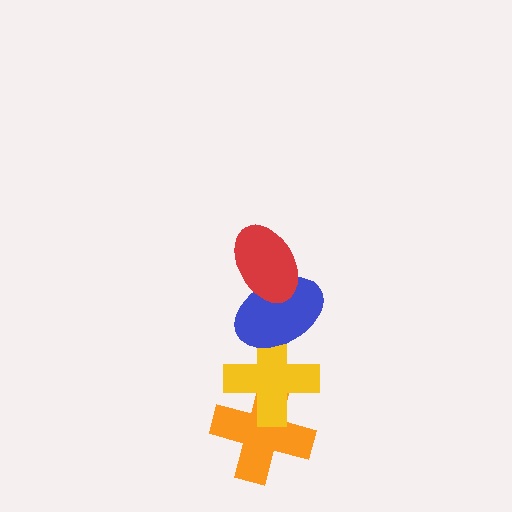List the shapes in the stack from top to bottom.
From top to bottom: the red ellipse, the blue ellipse, the yellow cross, the orange cross.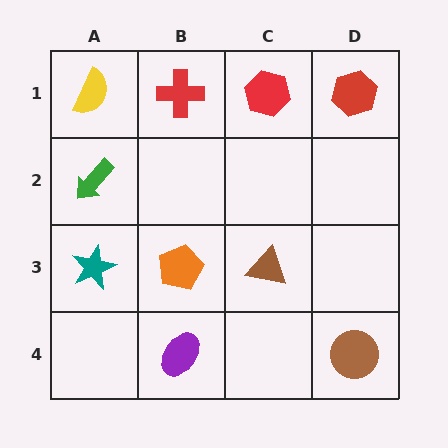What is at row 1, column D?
A red hexagon.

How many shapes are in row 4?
2 shapes.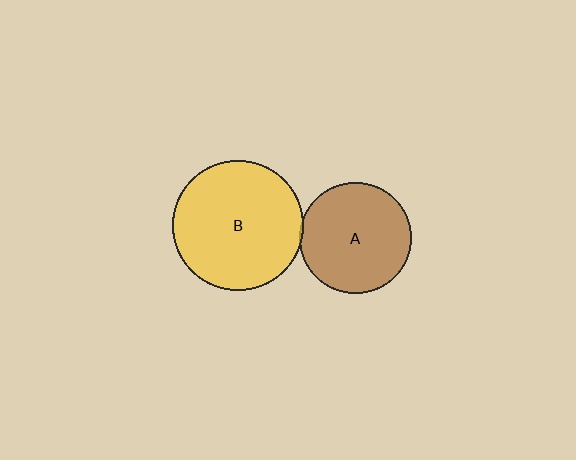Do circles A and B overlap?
Yes.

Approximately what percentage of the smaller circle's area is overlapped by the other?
Approximately 5%.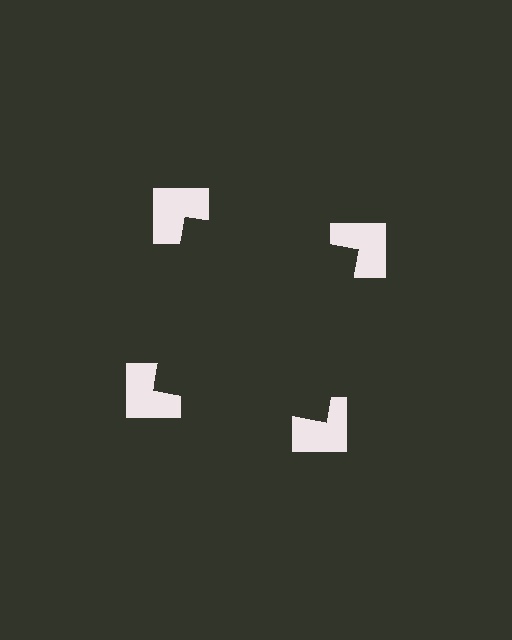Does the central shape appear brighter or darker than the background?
It typically appears slightly darker than the background, even though no actual brightness change is drawn.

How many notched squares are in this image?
There are 4 — one at each vertex of the illusory square.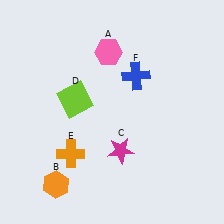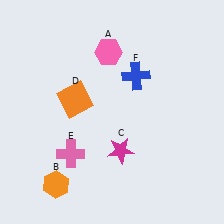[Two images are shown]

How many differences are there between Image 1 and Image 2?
There are 2 differences between the two images.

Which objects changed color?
D changed from lime to orange. E changed from orange to pink.